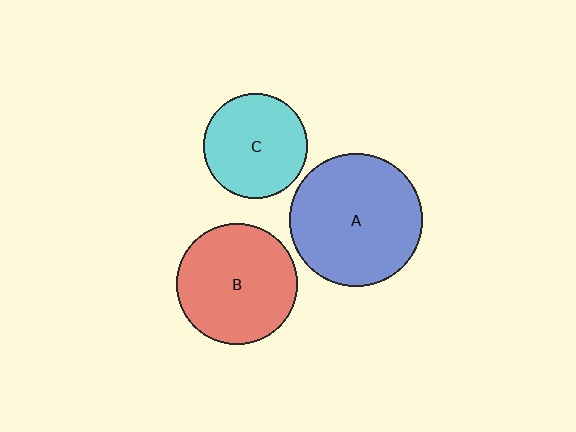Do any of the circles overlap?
No, none of the circles overlap.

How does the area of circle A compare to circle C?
Approximately 1.6 times.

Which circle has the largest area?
Circle A (blue).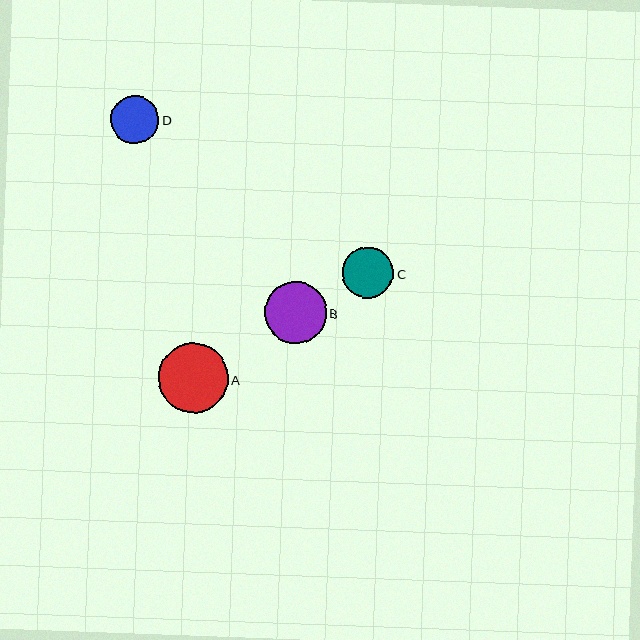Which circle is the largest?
Circle A is the largest with a size of approximately 70 pixels.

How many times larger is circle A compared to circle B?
Circle A is approximately 1.1 times the size of circle B.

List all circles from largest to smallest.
From largest to smallest: A, B, C, D.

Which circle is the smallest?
Circle D is the smallest with a size of approximately 48 pixels.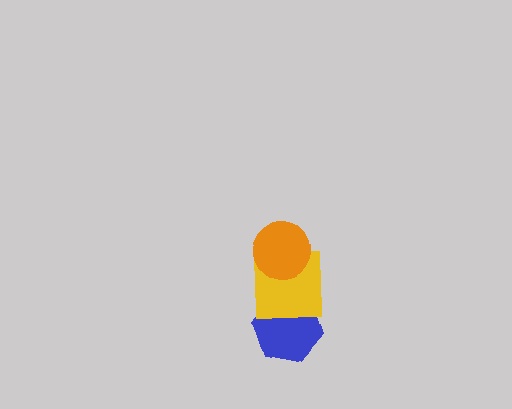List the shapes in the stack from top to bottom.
From top to bottom: the orange circle, the yellow square, the blue hexagon.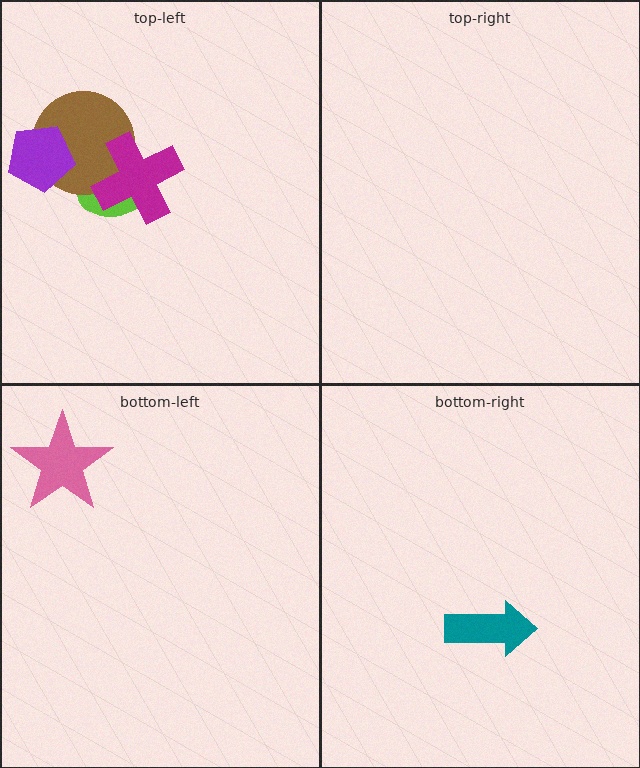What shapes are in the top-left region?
The lime ellipse, the brown circle, the purple pentagon, the magenta cross.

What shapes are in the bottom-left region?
The pink star.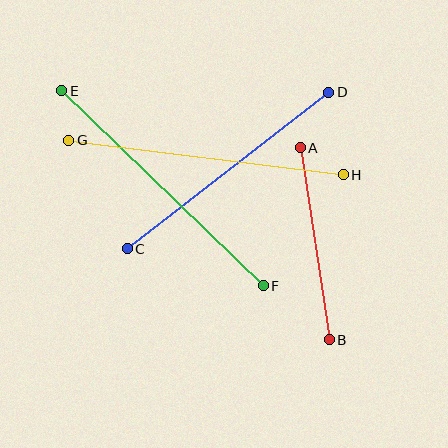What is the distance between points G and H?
The distance is approximately 277 pixels.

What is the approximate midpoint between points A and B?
The midpoint is at approximately (315, 244) pixels.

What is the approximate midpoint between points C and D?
The midpoint is at approximately (228, 171) pixels.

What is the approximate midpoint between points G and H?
The midpoint is at approximately (206, 157) pixels.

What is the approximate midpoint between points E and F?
The midpoint is at approximately (163, 188) pixels.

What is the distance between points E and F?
The distance is approximately 281 pixels.